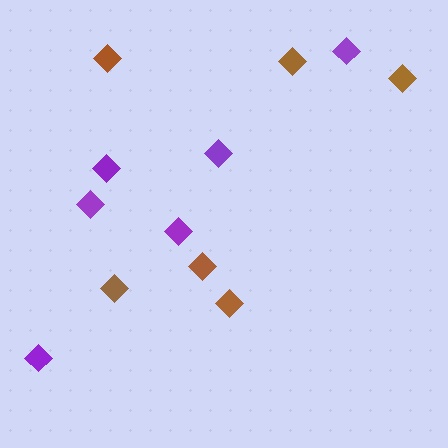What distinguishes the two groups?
There are 2 groups: one group of brown diamonds (6) and one group of purple diamonds (6).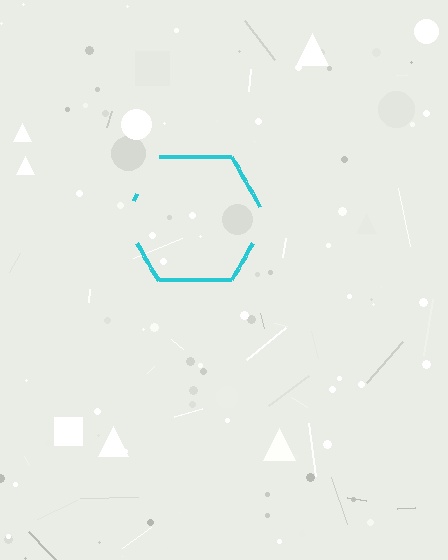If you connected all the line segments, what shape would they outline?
They would outline a hexagon.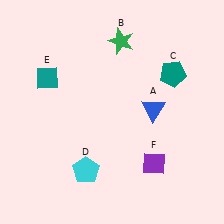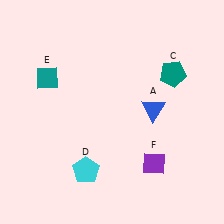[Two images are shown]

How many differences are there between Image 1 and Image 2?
There is 1 difference between the two images.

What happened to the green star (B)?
The green star (B) was removed in Image 2. It was in the top-right area of Image 1.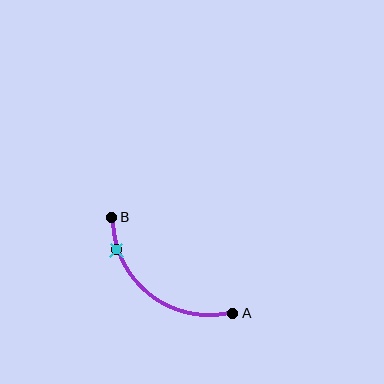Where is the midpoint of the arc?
The arc midpoint is the point on the curve farthest from the straight line joining A and B. It sits below and to the left of that line.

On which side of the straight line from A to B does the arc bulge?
The arc bulges below and to the left of the straight line connecting A and B.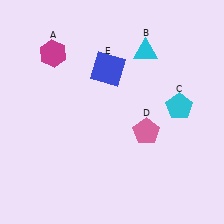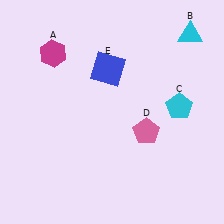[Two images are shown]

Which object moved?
The cyan triangle (B) moved right.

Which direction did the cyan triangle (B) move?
The cyan triangle (B) moved right.